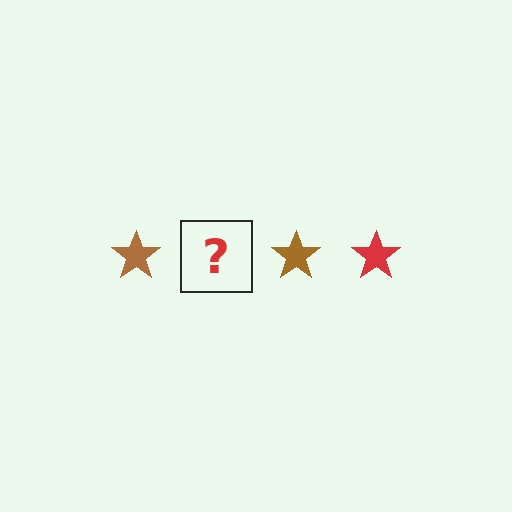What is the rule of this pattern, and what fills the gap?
The rule is that the pattern cycles through brown, red stars. The gap should be filled with a red star.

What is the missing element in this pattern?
The missing element is a red star.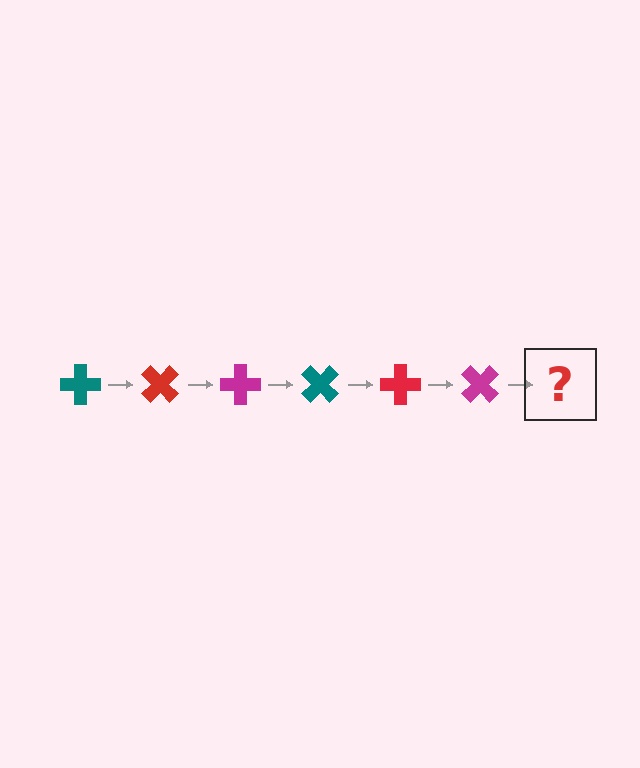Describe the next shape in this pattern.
It should be a teal cross, rotated 270 degrees from the start.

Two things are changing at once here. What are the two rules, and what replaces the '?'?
The two rules are that it rotates 45 degrees each step and the color cycles through teal, red, and magenta. The '?' should be a teal cross, rotated 270 degrees from the start.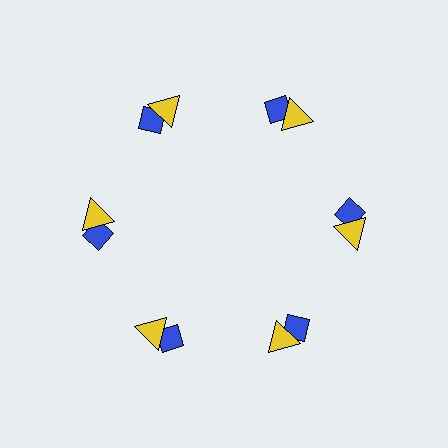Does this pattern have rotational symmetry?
Yes, this pattern has 6-fold rotational symmetry. It looks the same after rotating 60 degrees around the center.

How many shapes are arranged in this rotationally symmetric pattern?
There are 12 shapes, arranged in 6 groups of 2.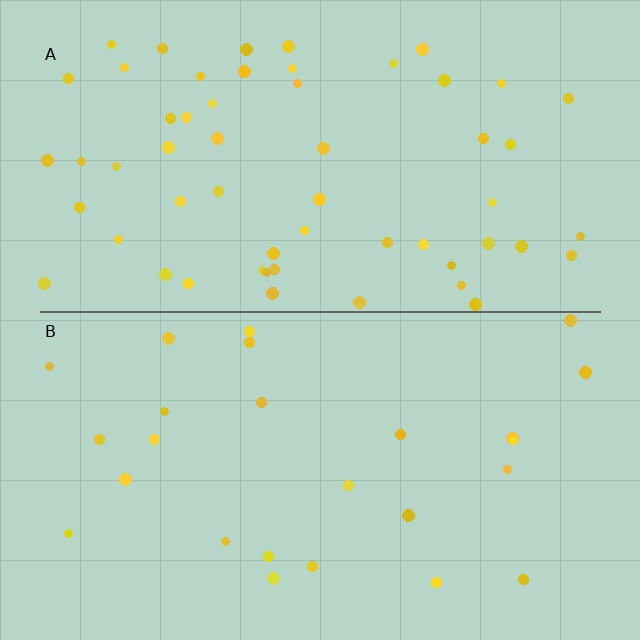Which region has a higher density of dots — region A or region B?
A (the top).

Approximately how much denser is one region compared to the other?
Approximately 2.3× — region A over region B.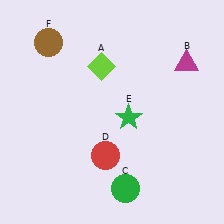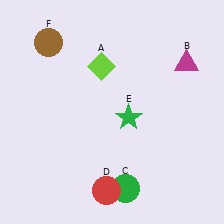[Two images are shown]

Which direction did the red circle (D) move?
The red circle (D) moved down.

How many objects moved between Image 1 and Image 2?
1 object moved between the two images.